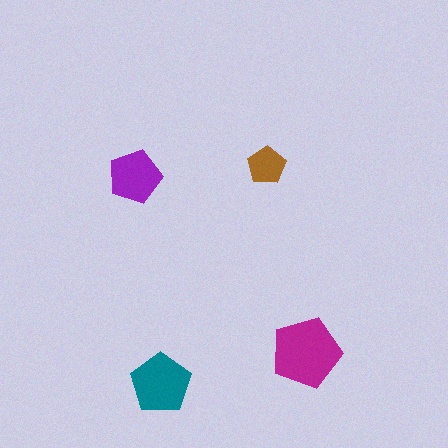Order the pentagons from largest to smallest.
the magenta one, the teal one, the purple one, the brown one.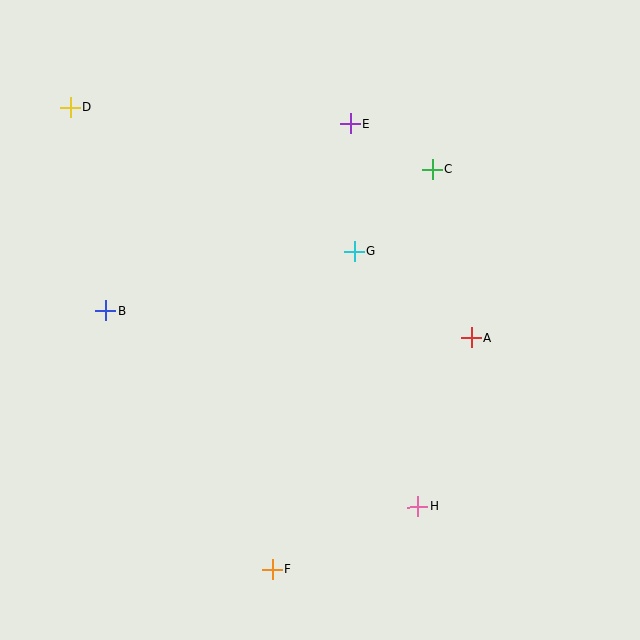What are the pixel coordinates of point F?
Point F is at (272, 569).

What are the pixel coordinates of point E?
Point E is at (350, 123).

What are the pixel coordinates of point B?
Point B is at (106, 311).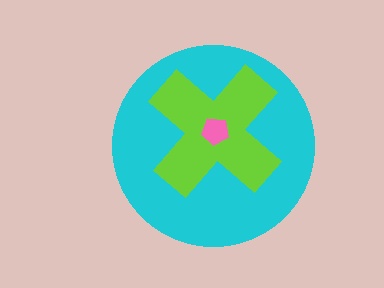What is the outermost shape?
The cyan circle.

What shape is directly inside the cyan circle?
The lime cross.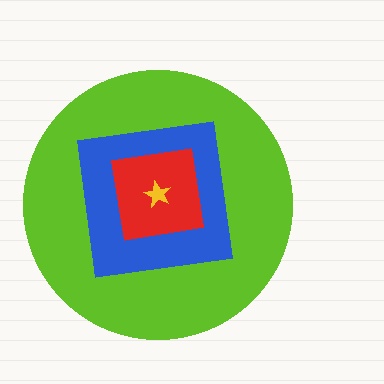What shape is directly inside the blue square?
The red square.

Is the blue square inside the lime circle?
Yes.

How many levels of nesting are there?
4.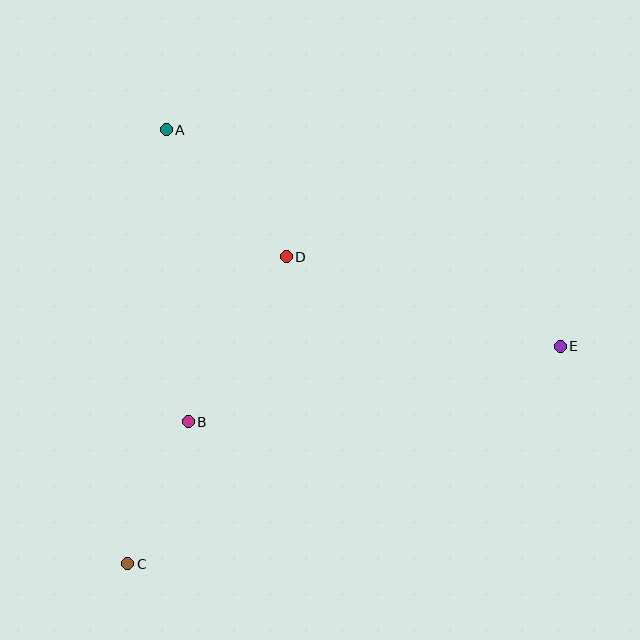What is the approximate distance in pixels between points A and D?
The distance between A and D is approximately 175 pixels.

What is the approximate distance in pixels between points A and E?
The distance between A and E is approximately 449 pixels.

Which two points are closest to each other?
Points B and C are closest to each other.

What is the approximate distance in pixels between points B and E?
The distance between B and E is approximately 379 pixels.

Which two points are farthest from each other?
Points C and E are farthest from each other.